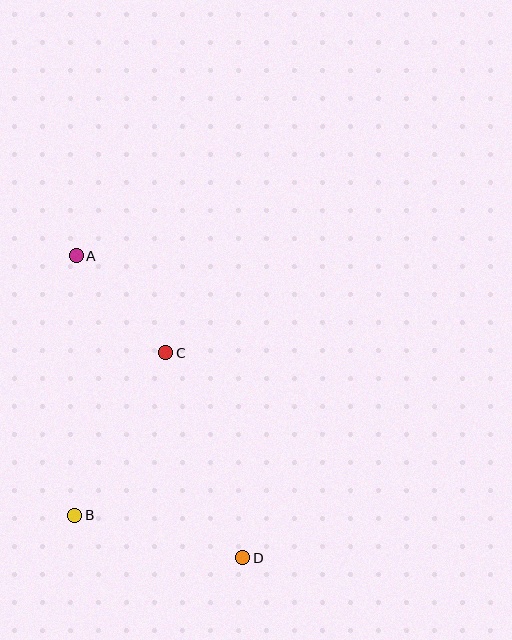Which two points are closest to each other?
Points A and C are closest to each other.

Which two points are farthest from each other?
Points A and D are farthest from each other.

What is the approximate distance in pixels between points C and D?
The distance between C and D is approximately 219 pixels.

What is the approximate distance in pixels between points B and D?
The distance between B and D is approximately 173 pixels.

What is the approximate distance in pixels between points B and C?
The distance between B and C is approximately 186 pixels.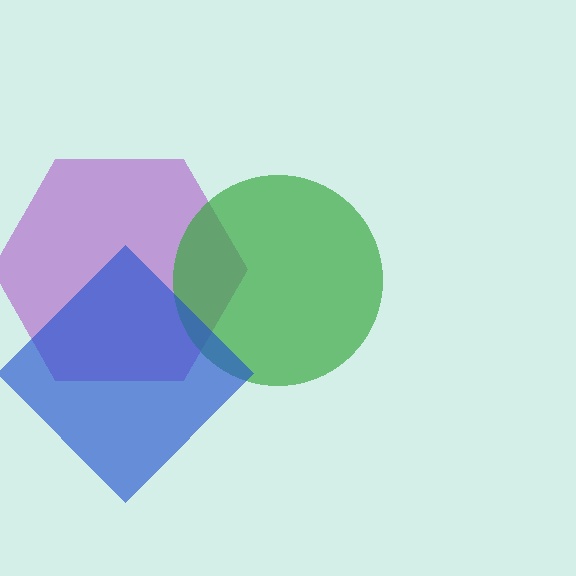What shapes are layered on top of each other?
The layered shapes are: a purple hexagon, a green circle, a blue diamond.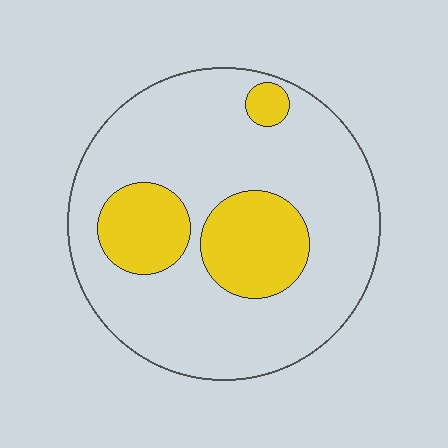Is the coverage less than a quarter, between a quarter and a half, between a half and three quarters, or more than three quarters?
Less than a quarter.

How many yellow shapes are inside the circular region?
3.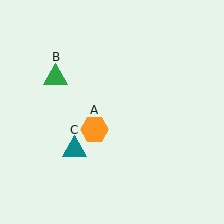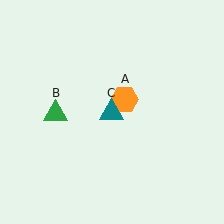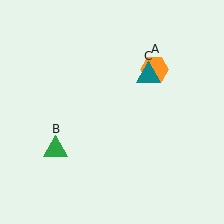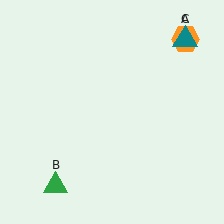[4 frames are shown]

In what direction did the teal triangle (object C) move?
The teal triangle (object C) moved up and to the right.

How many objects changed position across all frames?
3 objects changed position: orange hexagon (object A), green triangle (object B), teal triangle (object C).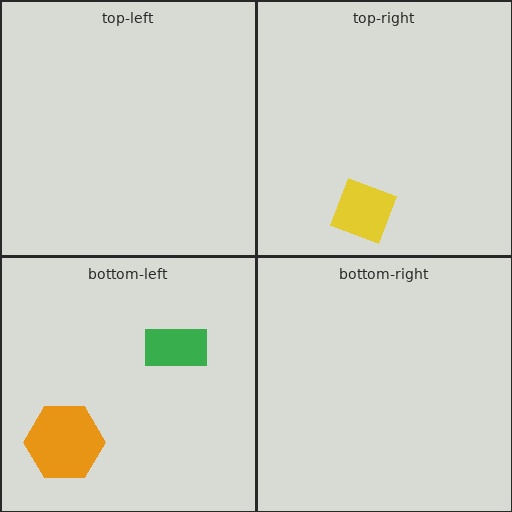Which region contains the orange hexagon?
The bottom-left region.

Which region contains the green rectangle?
The bottom-left region.